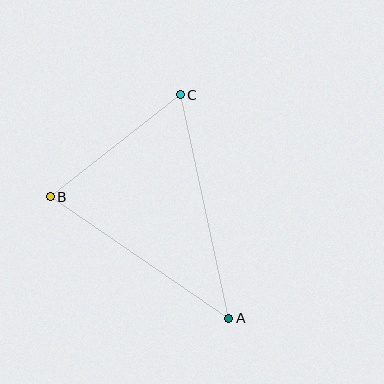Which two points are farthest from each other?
Points A and C are farthest from each other.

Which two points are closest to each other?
Points B and C are closest to each other.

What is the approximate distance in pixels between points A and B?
The distance between A and B is approximately 216 pixels.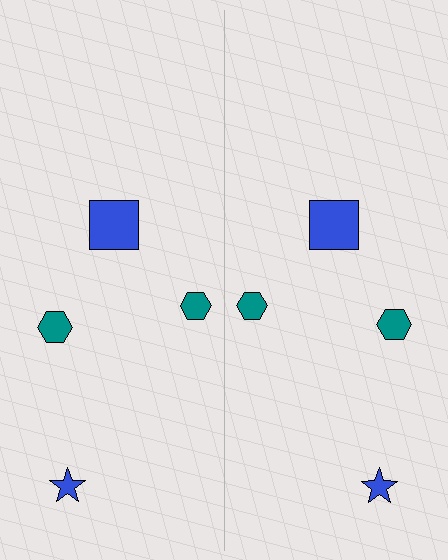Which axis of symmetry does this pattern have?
The pattern has a vertical axis of symmetry running through the center of the image.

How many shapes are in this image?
There are 8 shapes in this image.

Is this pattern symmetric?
Yes, this pattern has bilateral (reflection) symmetry.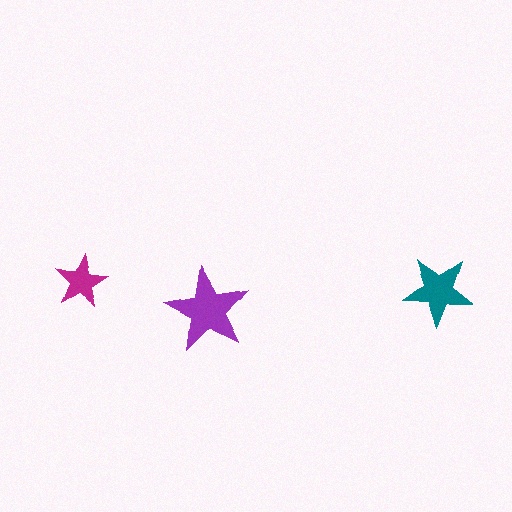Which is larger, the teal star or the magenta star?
The teal one.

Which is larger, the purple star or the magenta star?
The purple one.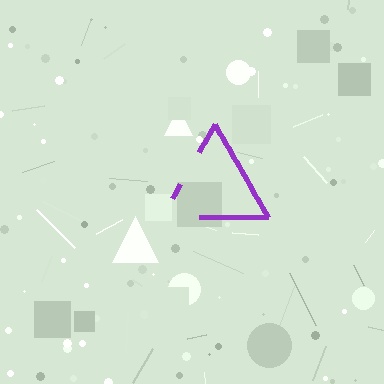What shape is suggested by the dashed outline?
The dashed outline suggests a triangle.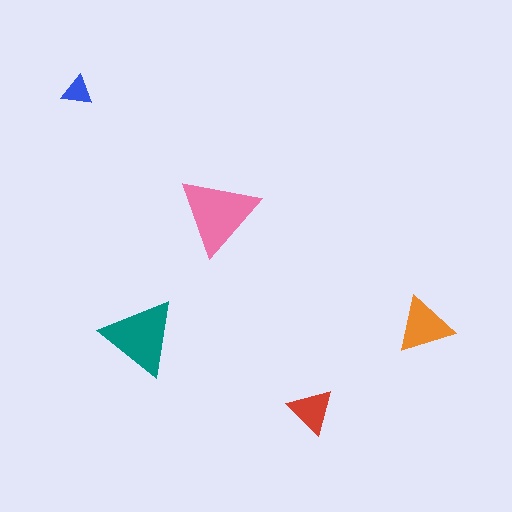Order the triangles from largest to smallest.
the pink one, the teal one, the orange one, the red one, the blue one.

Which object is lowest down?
The red triangle is bottommost.